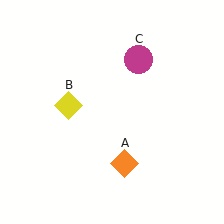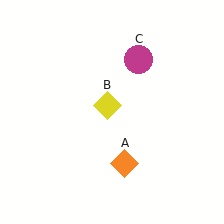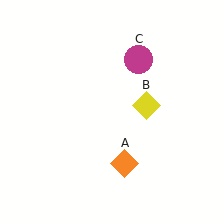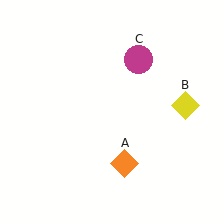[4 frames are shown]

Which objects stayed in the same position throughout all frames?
Orange diamond (object A) and magenta circle (object C) remained stationary.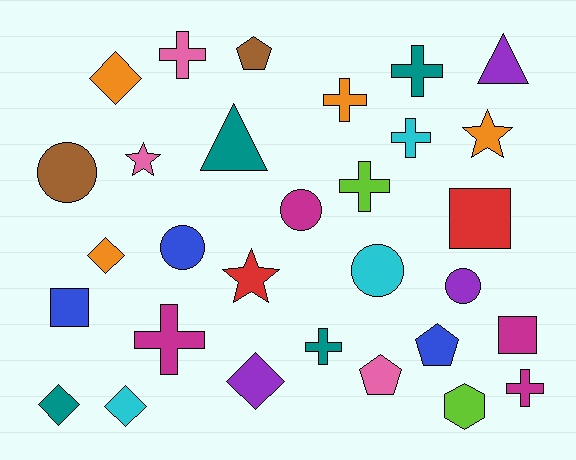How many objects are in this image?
There are 30 objects.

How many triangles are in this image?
There are 2 triangles.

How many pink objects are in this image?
There are 3 pink objects.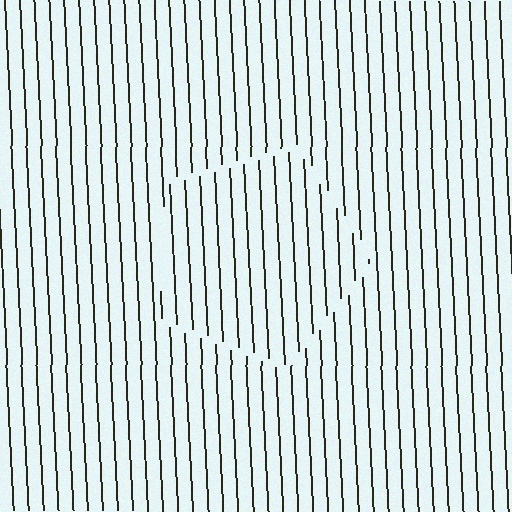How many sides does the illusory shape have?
5 sides — the line-ends trace a pentagon.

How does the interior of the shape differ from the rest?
The interior of the shape contains the same grating, shifted by half a period — the contour is defined by the phase discontinuity where line-ends from the inner and outer gratings abut.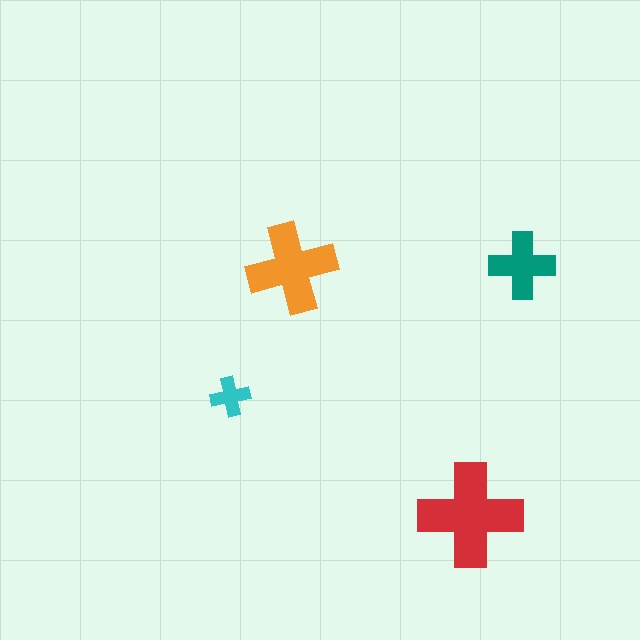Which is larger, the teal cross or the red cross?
The red one.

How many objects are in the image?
There are 4 objects in the image.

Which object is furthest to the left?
The cyan cross is leftmost.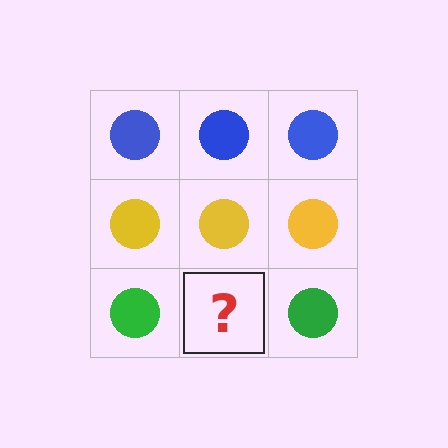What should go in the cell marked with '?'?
The missing cell should contain a green circle.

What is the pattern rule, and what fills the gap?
The rule is that each row has a consistent color. The gap should be filled with a green circle.